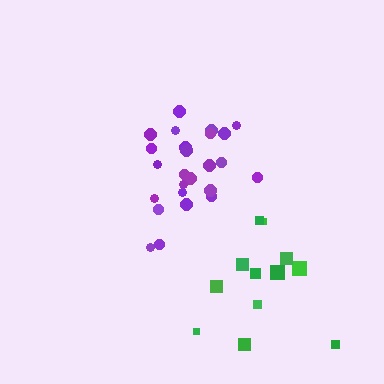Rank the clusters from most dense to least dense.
purple, green.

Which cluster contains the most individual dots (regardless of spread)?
Purple (26).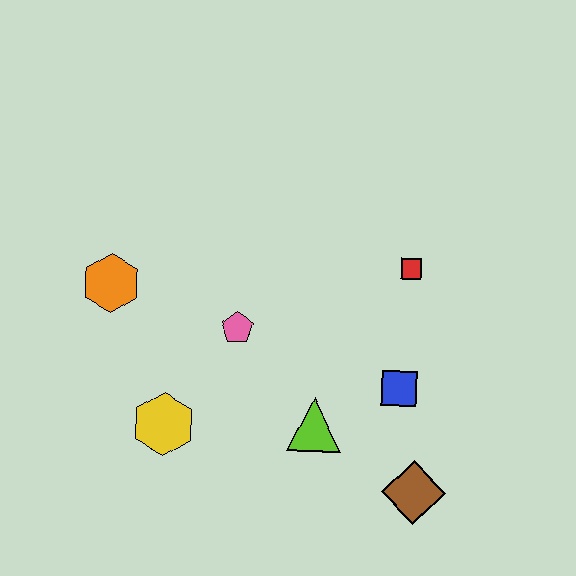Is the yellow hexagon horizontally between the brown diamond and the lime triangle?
No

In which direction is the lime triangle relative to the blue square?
The lime triangle is to the left of the blue square.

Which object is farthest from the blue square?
The orange hexagon is farthest from the blue square.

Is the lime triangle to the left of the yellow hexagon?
No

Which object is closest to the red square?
The blue square is closest to the red square.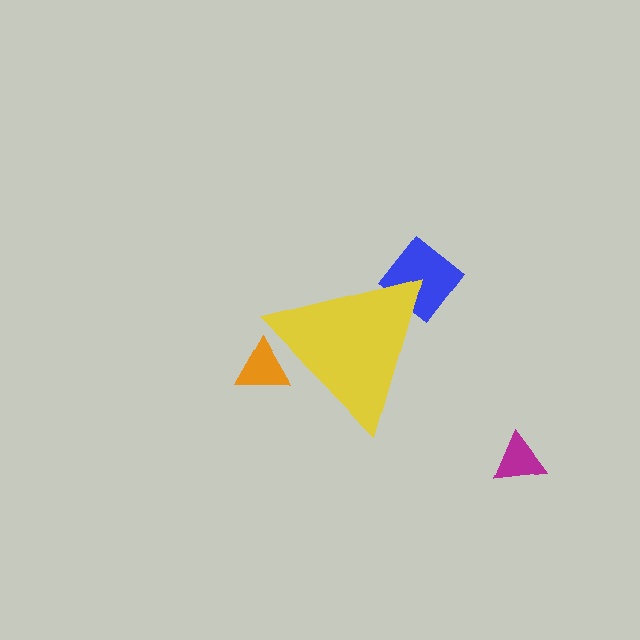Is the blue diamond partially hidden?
Yes, the blue diamond is partially hidden behind the yellow triangle.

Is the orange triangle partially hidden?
Yes, the orange triangle is partially hidden behind the yellow triangle.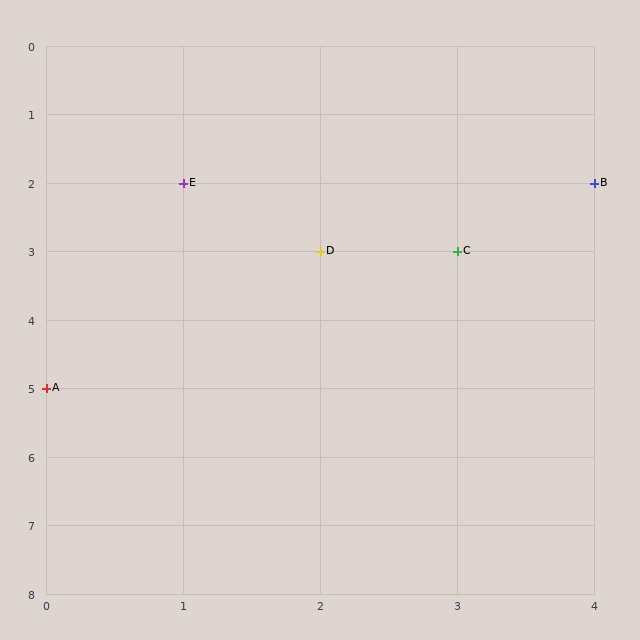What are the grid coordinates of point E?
Point E is at grid coordinates (1, 2).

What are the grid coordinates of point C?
Point C is at grid coordinates (3, 3).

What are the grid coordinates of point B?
Point B is at grid coordinates (4, 2).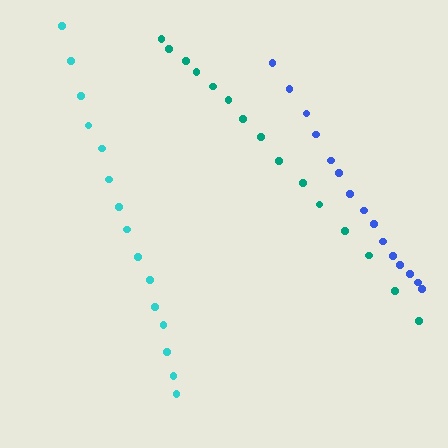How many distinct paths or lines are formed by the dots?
There are 3 distinct paths.